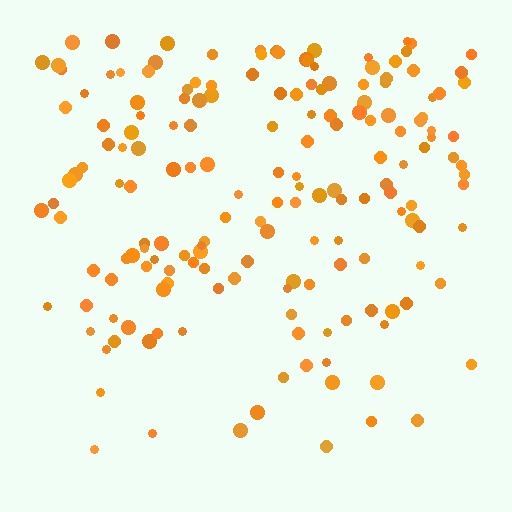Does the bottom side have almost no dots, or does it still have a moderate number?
Still a moderate number, just noticeably fewer than the top.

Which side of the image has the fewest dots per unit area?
The bottom.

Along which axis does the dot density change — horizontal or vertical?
Vertical.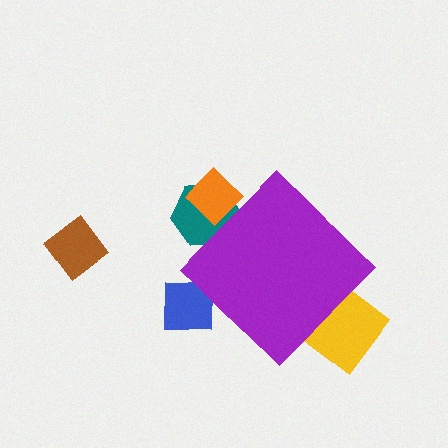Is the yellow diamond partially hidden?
Yes, the yellow diamond is partially hidden behind the purple diamond.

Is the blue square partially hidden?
Yes, the blue square is partially hidden behind the purple diamond.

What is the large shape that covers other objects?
A purple diamond.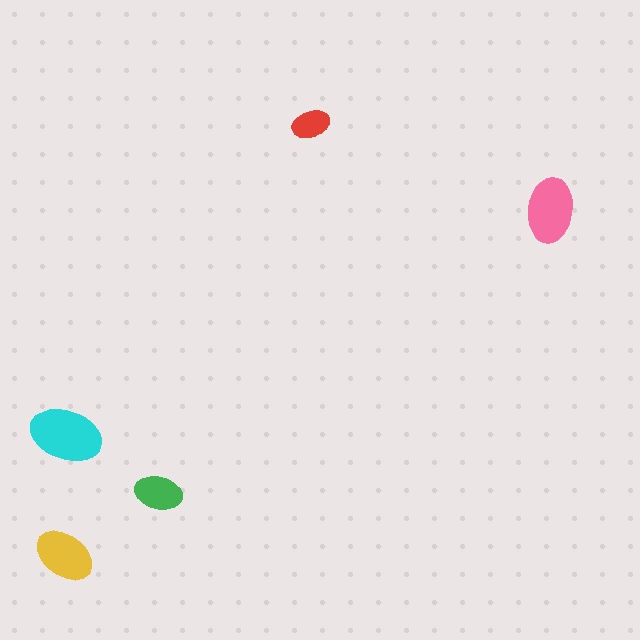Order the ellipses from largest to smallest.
the cyan one, the pink one, the yellow one, the green one, the red one.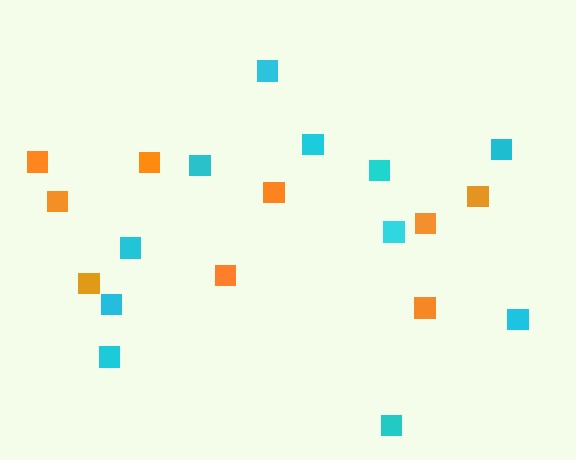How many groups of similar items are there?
There are 2 groups: one group of orange squares (9) and one group of cyan squares (11).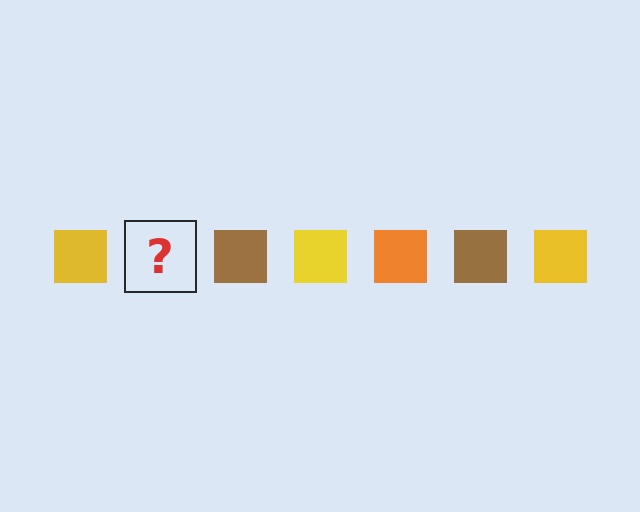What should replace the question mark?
The question mark should be replaced with an orange square.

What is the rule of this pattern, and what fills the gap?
The rule is that the pattern cycles through yellow, orange, brown squares. The gap should be filled with an orange square.